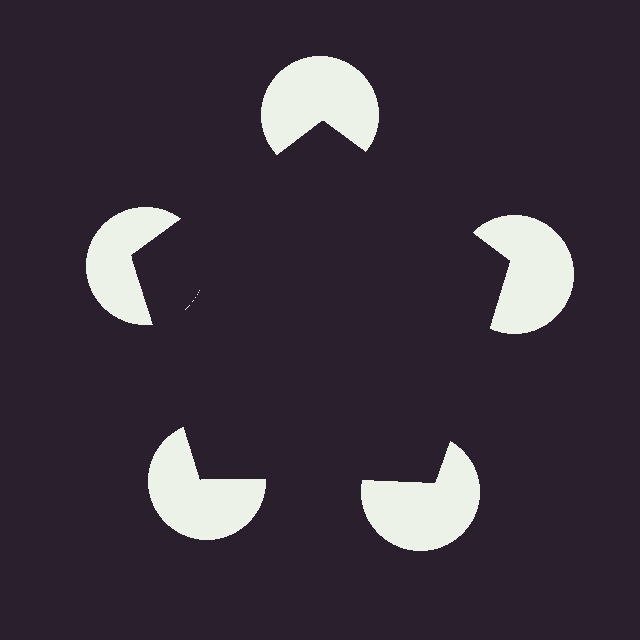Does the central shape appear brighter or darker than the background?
It typically appears slightly darker than the background, even though no actual brightness change is drawn.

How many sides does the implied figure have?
5 sides.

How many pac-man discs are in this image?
There are 5 — one at each vertex of the illusory pentagon.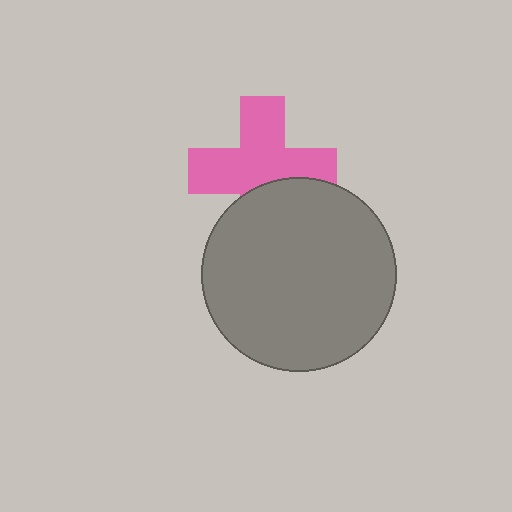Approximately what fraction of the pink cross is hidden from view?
Roughly 30% of the pink cross is hidden behind the gray circle.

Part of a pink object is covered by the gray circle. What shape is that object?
It is a cross.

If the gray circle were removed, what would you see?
You would see the complete pink cross.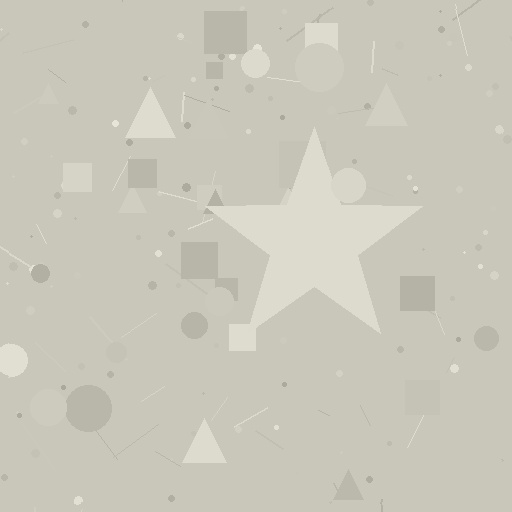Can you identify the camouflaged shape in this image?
The camouflaged shape is a star.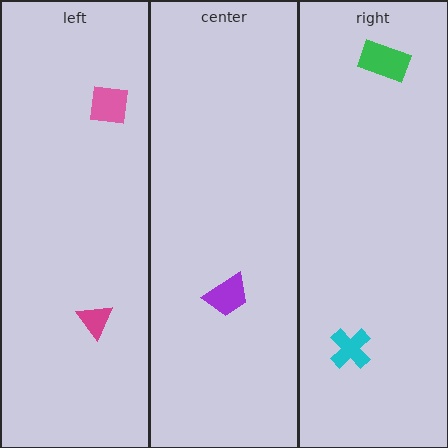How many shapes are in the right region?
2.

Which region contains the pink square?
The left region.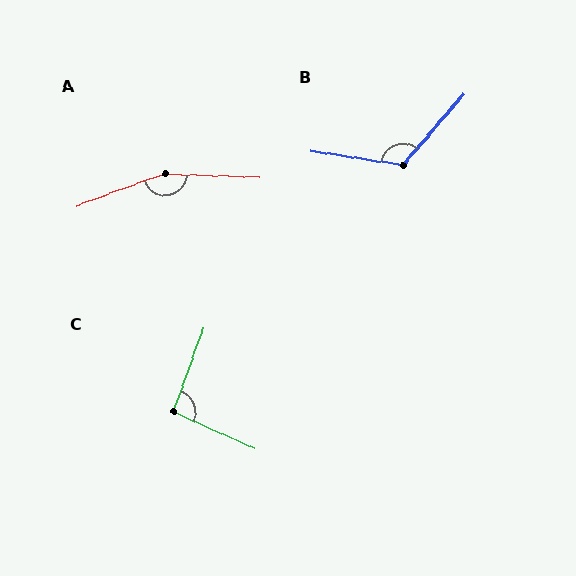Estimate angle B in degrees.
Approximately 122 degrees.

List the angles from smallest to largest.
C (95°), B (122°), A (158°).